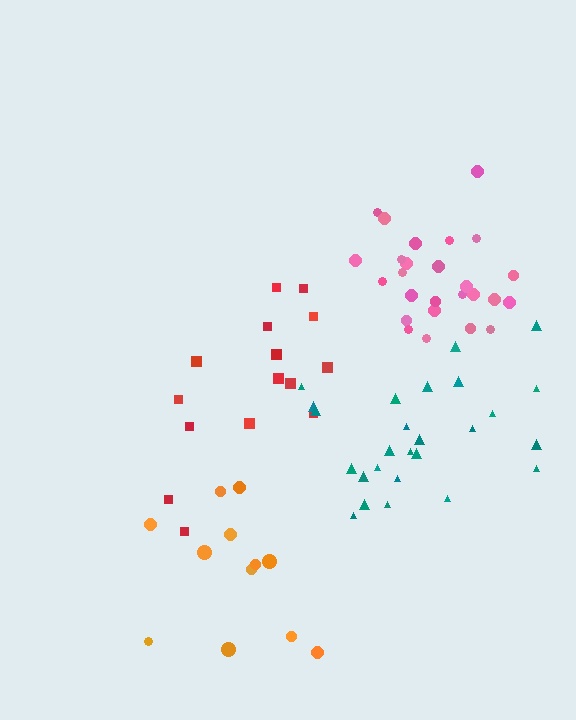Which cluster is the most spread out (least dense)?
Red.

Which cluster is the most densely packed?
Pink.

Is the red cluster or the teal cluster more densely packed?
Teal.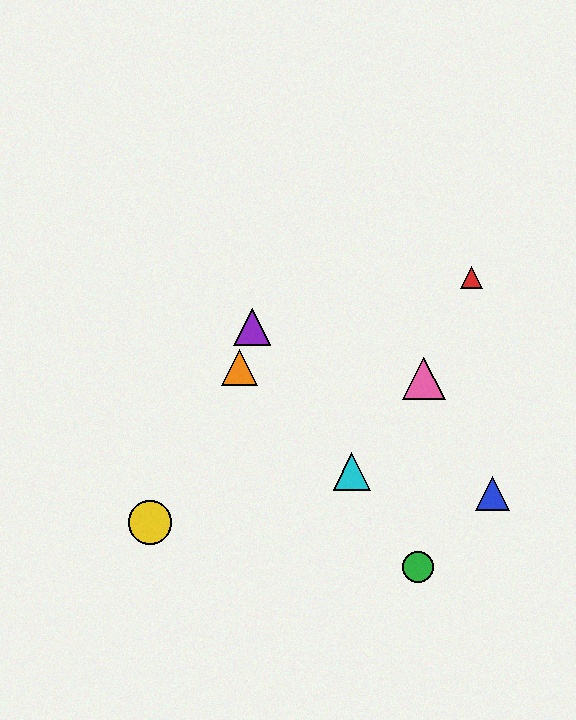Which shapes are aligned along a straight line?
The green circle, the purple triangle, the cyan triangle are aligned along a straight line.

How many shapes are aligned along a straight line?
3 shapes (the green circle, the purple triangle, the cyan triangle) are aligned along a straight line.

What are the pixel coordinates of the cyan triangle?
The cyan triangle is at (352, 472).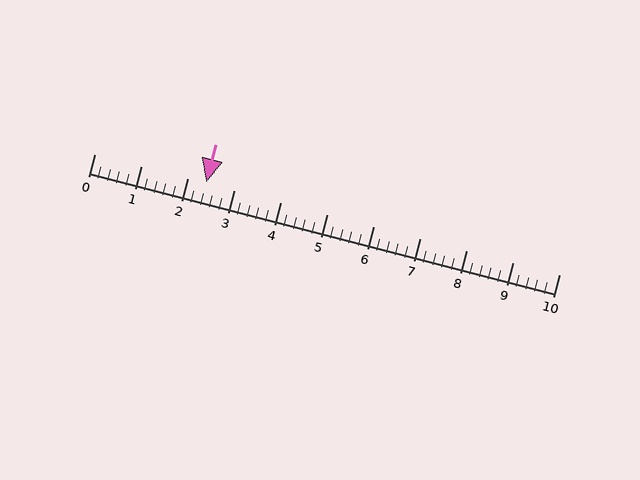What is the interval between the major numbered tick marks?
The major tick marks are spaced 1 units apart.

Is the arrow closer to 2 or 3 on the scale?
The arrow is closer to 2.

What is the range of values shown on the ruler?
The ruler shows values from 0 to 10.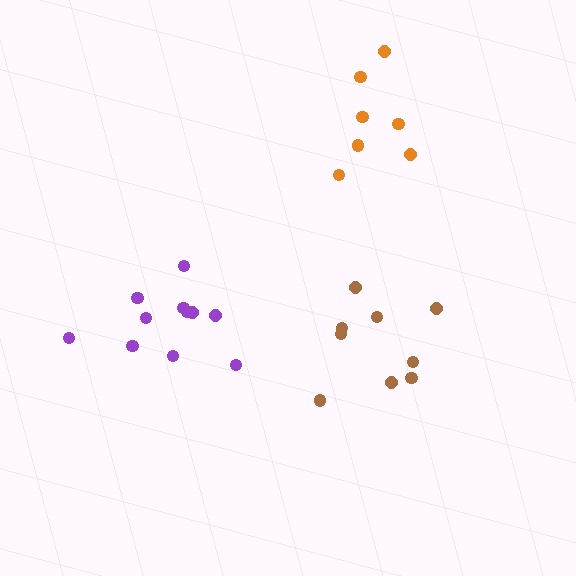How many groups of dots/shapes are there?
There are 3 groups.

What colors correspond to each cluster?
The clusters are colored: purple, brown, orange.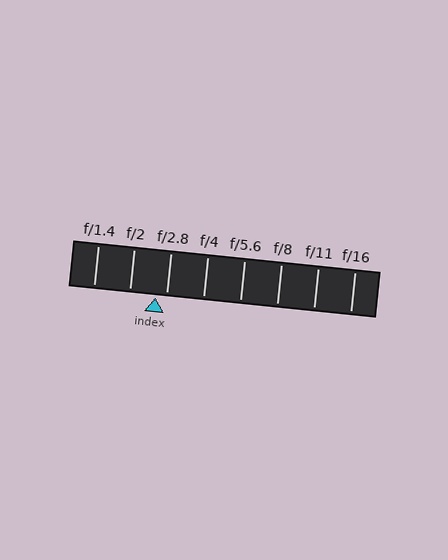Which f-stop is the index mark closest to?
The index mark is closest to f/2.8.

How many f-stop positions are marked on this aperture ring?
There are 8 f-stop positions marked.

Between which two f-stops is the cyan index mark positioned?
The index mark is between f/2 and f/2.8.